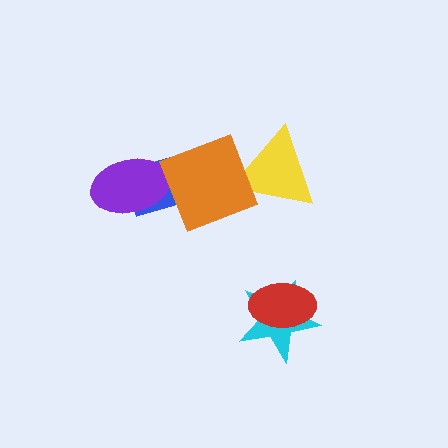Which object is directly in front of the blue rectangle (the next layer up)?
The purple ellipse is directly in front of the blue rectangle.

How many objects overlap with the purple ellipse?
1 object overlaps with the purple ellipse.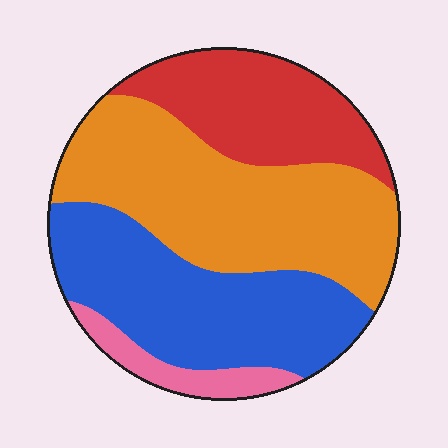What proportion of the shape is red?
Red covers around 20% of the shape.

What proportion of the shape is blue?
Blue covers 32% of the shape.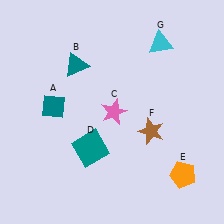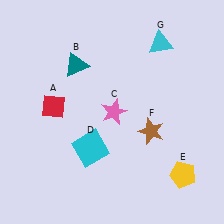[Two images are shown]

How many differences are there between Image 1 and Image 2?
There are 3 differences between the two images.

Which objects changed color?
A changed from teal to red. D changed from teal to cyan. E changed from orange to yellow.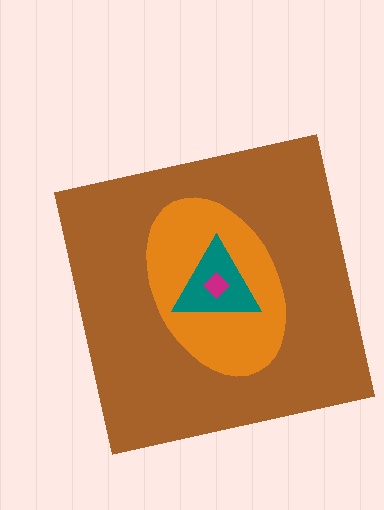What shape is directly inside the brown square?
The orange ellipse.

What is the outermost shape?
The brown square.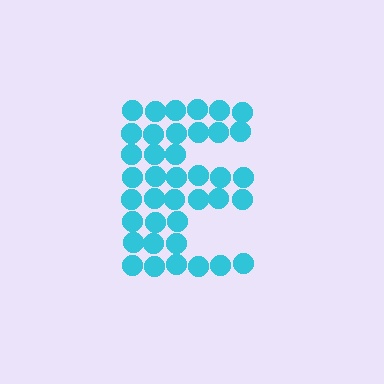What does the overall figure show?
The overall figure shows the letter E.